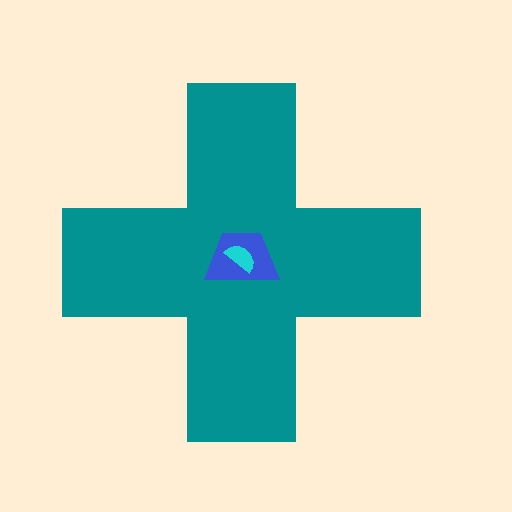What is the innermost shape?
The cyan semicircle.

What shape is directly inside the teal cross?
The blue trapezoid.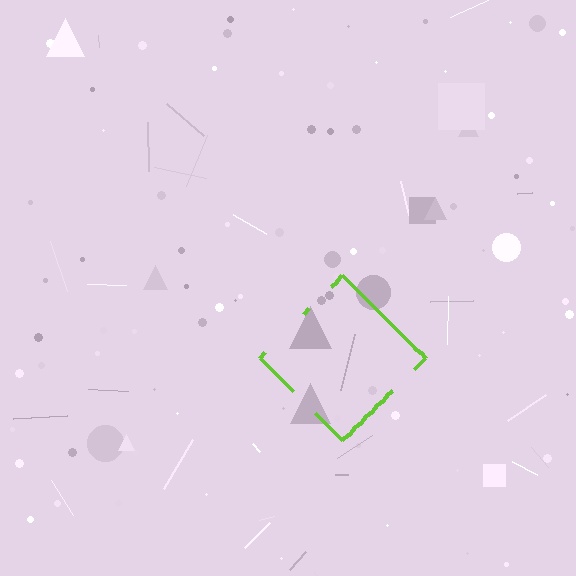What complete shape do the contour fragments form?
The contour fragments form a diamond.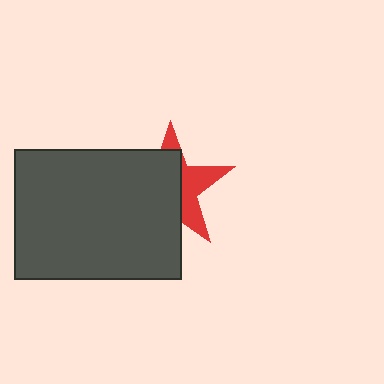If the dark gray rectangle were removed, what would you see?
You would see the complete red star.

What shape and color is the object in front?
The object in front is a dark gray rectangle.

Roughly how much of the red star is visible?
A small part of it is visible (roughly 40%).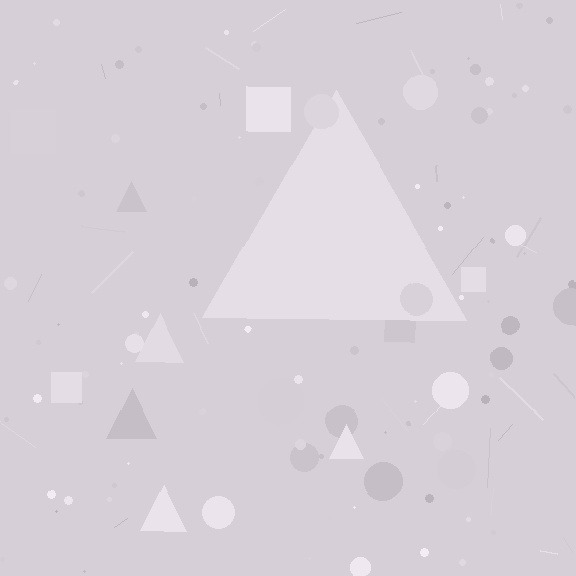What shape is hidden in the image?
A triangle is hidden in the image.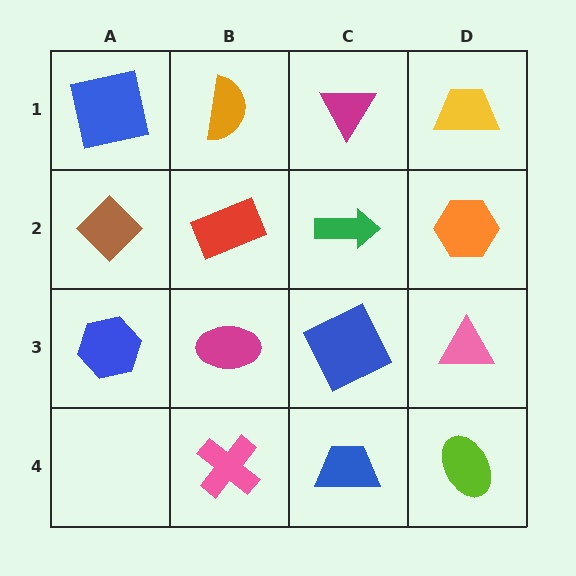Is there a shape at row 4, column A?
No, that cell is empty.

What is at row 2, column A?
A brown diamond.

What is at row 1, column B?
An orange semicircle.